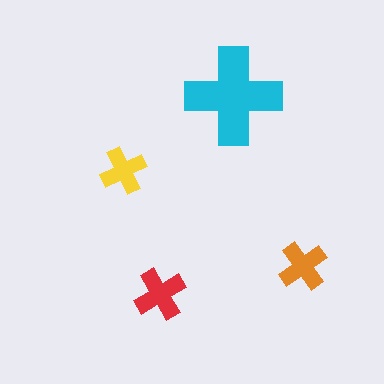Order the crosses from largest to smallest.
the cyan one, the red one, the orange one, the yellow one.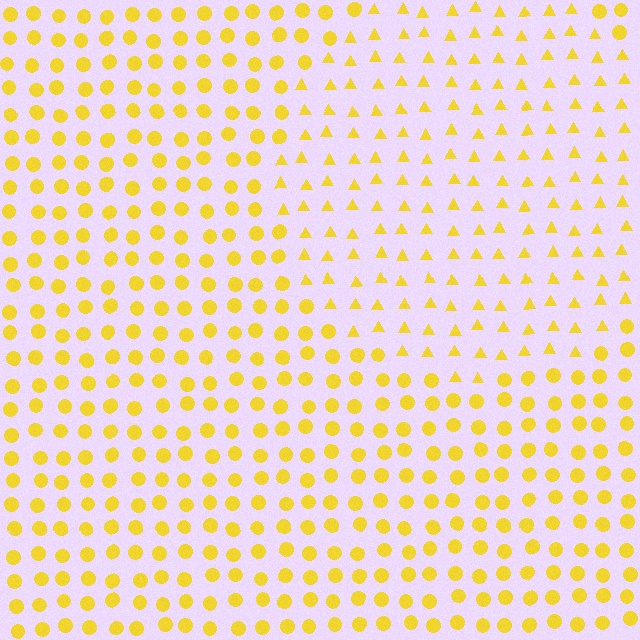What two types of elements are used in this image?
The image uses triangles inside the circle region and circles outside it.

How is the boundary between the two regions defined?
The boundary is defined by a change in element shape: triangles inside vs. circles outside. All elements share the same color and spacing.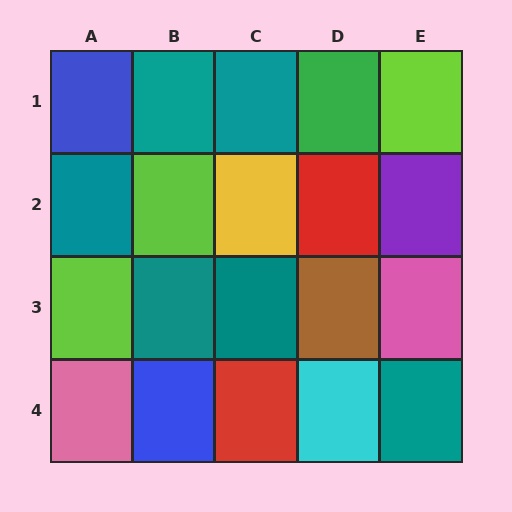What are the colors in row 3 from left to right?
Lime, teal, teal, brown, pink.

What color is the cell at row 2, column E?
Purple.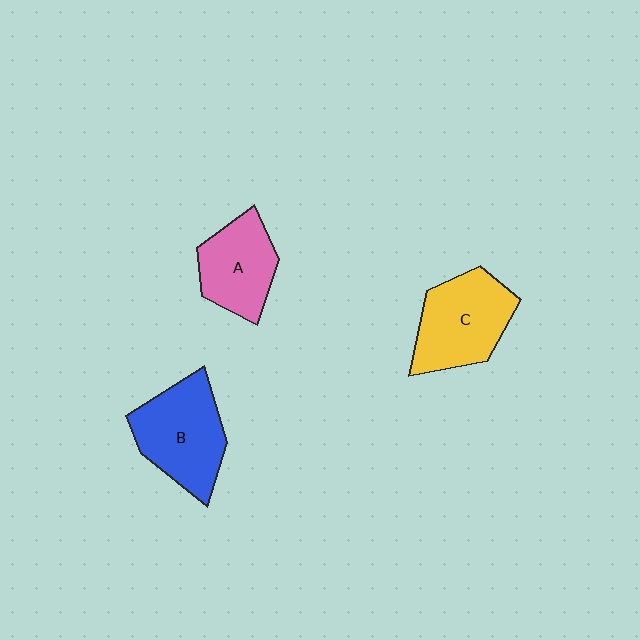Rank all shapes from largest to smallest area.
From largest to smallest: B (blue), C (yellow), A (pink).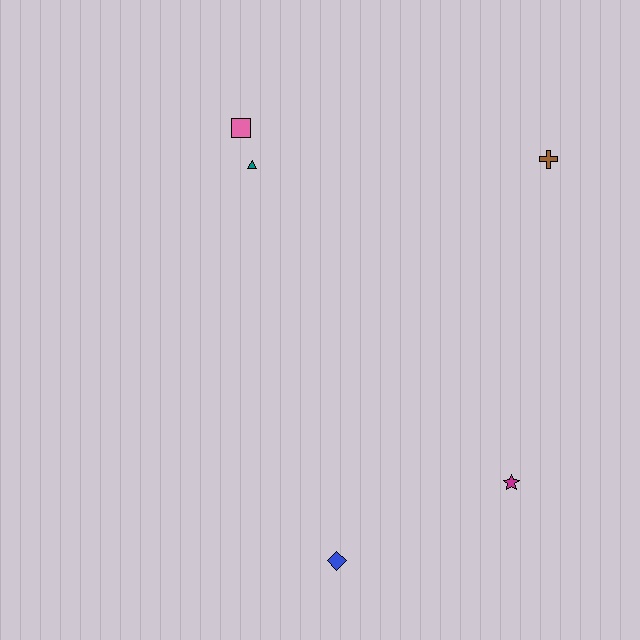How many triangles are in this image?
There is 1 triangle.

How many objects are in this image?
There are 5 objects.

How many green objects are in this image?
There are no green objects.